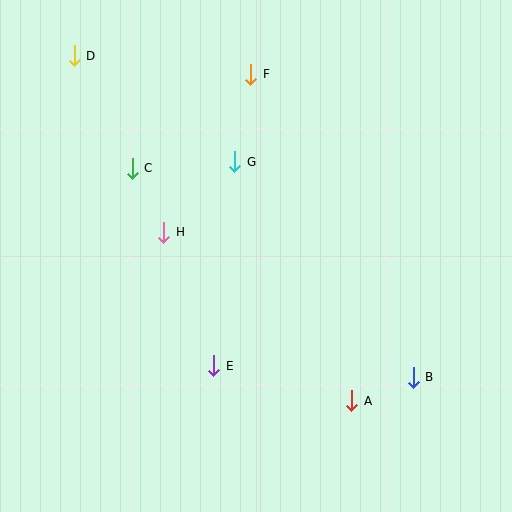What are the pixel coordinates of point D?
Point D is at (74, 56).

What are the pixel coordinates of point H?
Point H is at (164, 232).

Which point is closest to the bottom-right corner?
Point B is closest to the bottom-right corner.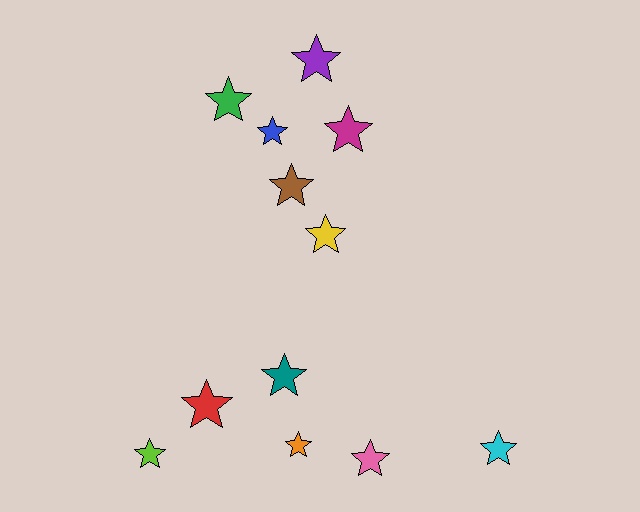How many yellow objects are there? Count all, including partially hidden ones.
There is 1 yellow object.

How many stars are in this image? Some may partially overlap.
There are 12 stars.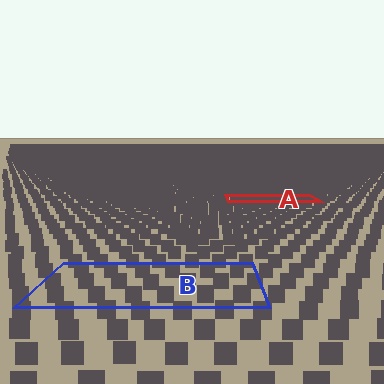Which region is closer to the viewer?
Region B is closer. The texture elements there are larger and more spread out.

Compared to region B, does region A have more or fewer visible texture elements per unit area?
Region A has more texture elements per unit area — they are packed more densely because it is farther away.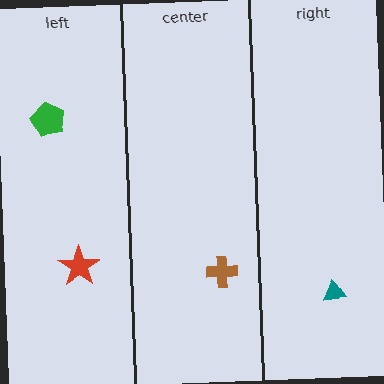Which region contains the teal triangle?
The right region.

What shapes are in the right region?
The teal triangle.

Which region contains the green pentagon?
The left region.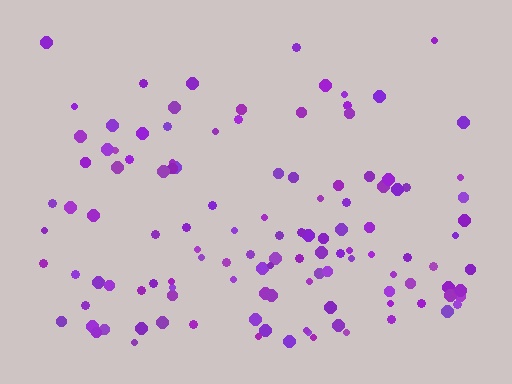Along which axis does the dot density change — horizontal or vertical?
Vertical.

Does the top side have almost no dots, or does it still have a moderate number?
Still a moderate number, just noticeably fewer than the bottom.